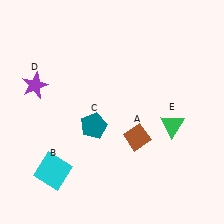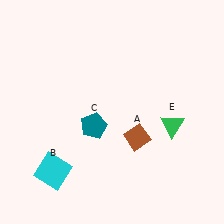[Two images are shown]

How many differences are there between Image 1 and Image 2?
There is 1 difference between the two images.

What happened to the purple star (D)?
The purple star (D) was removed in Image 2. It was in the top-left area of Image 1.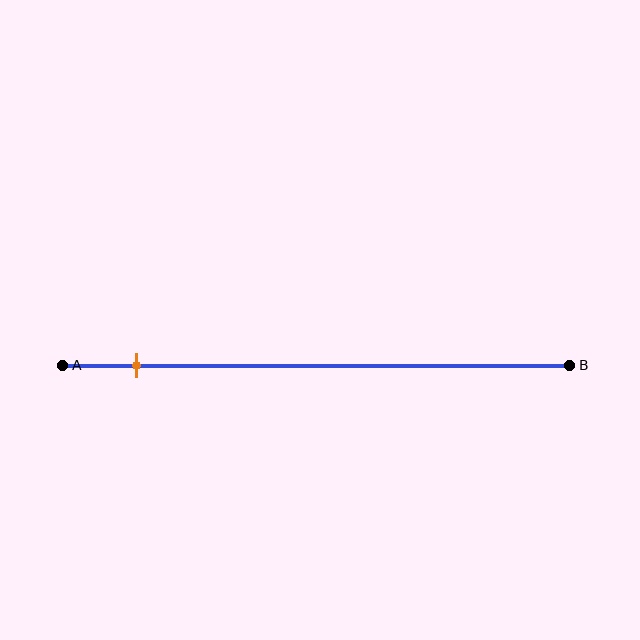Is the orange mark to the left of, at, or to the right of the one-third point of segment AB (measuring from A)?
The orange mark is to the left of the one-third point of segment AB.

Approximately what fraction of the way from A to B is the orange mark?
The orange mark is approximately 15% of the way from A to B.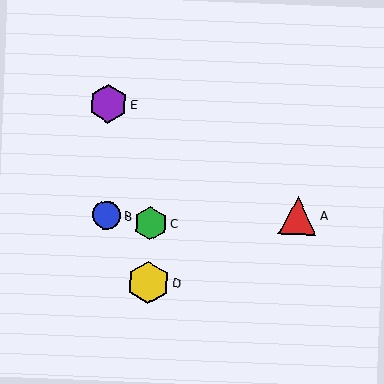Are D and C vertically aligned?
Yes, both are at x≈148.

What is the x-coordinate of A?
Object A is at x≈298.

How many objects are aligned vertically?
2 objects (C, D) are aligned vertically.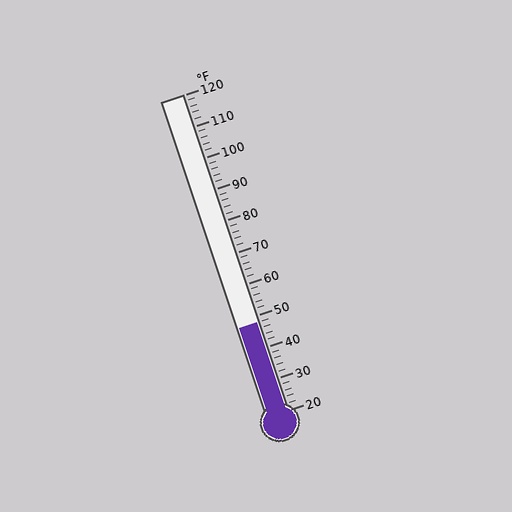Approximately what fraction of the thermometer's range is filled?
The thermometer is filled to approximately 30% of its range.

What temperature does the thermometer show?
The thermometer shows approximately 48°F.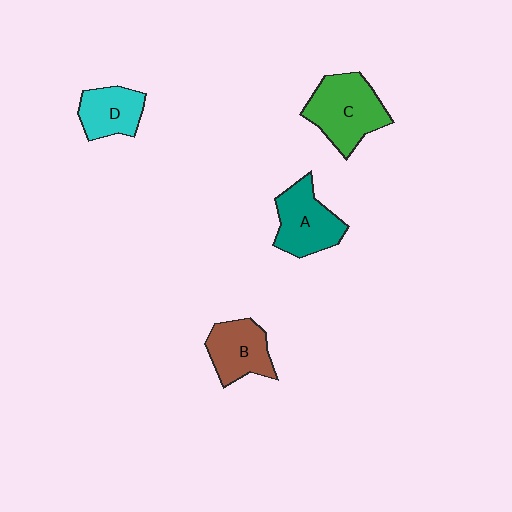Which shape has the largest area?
Shape C (green).